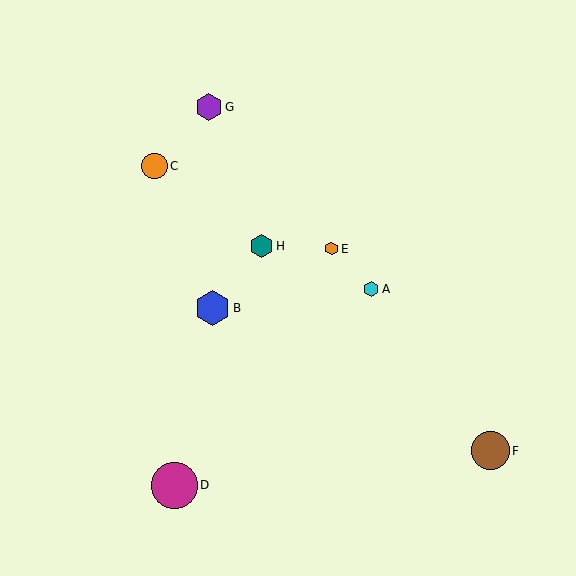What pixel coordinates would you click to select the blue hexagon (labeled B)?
Click at (213, 308) to select the blue hexagon B.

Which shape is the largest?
The magenta circle (labeled D) is the largest.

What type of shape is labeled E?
Shape E is an orange hexagon.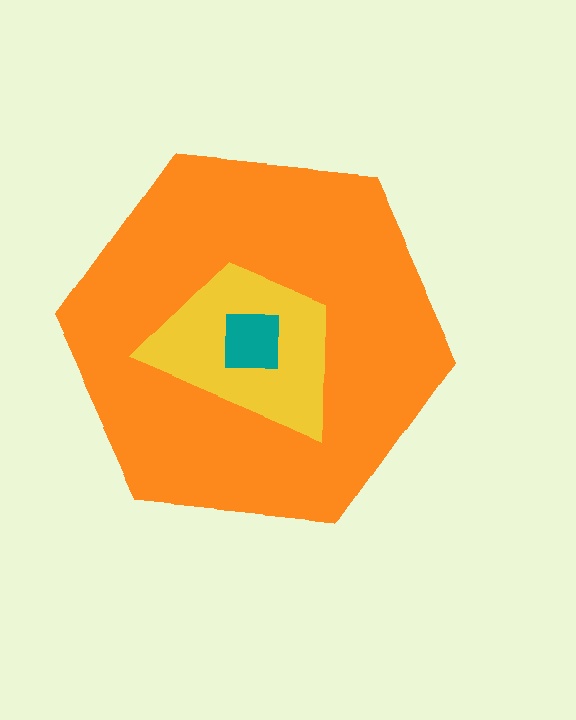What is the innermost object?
The teal square.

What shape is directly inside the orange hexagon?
The yellow trapezoid.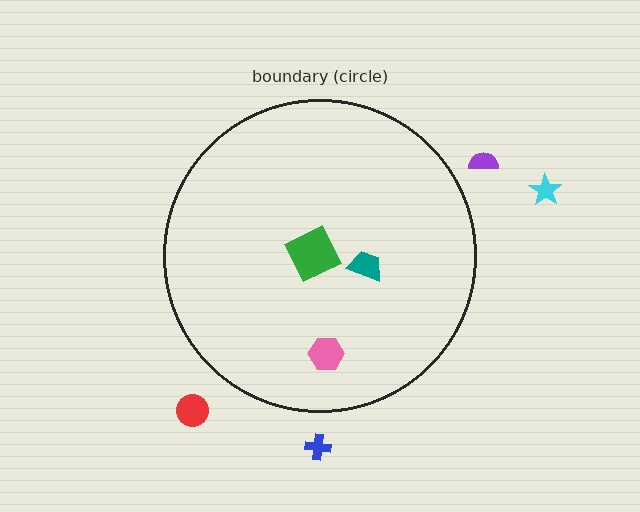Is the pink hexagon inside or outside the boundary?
Inside.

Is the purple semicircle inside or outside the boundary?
Outside.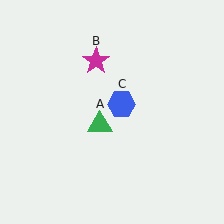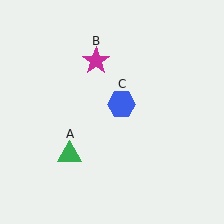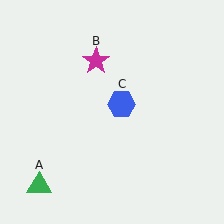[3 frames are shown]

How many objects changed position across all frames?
1 object changed position: green triangle (object A).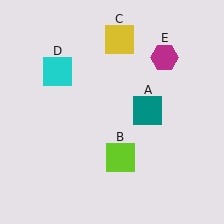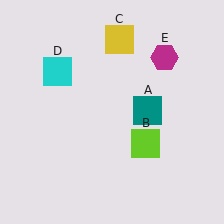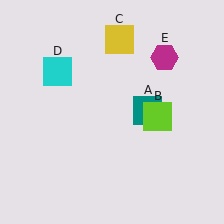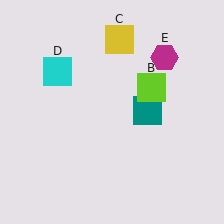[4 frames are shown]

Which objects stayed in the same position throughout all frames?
Teal square (object A) and yellow square (object C) and cyan square (object D) and magenta hexagon (object E) remained stationary.